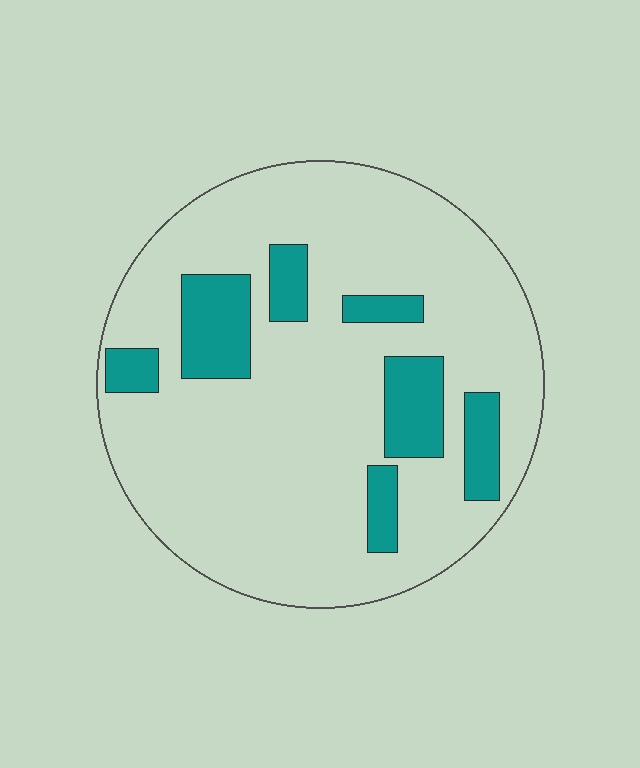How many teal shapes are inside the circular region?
7.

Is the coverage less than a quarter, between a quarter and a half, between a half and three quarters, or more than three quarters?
Less than a quarter.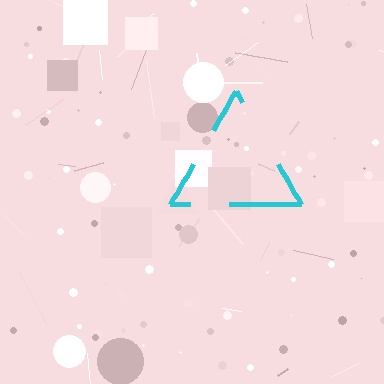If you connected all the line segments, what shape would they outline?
They would outline a triangle.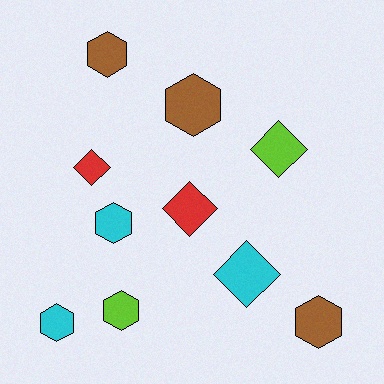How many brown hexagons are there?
There are 3 brown hexagons.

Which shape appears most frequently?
Hexagon, with 6 objects.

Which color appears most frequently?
Cyan, with 3 objects.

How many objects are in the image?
There are 10 objects.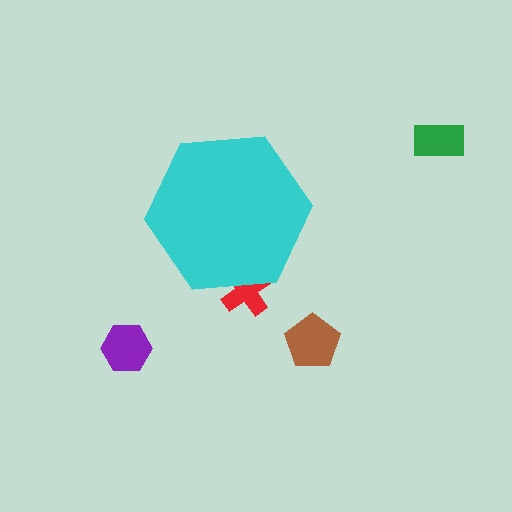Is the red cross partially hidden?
Yes, the red cross is partially hidden behind the cyan hexagon.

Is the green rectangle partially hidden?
No, the green rectangle is fully visible.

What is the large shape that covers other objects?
A cyan hexagon.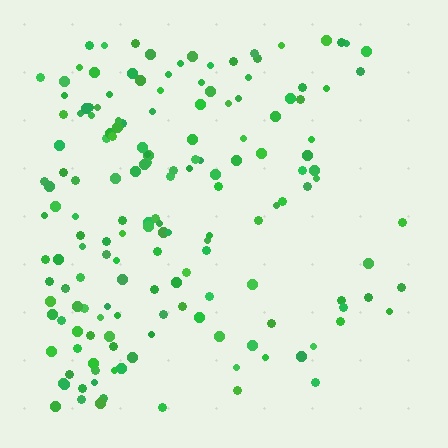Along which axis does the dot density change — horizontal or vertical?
Horizontal.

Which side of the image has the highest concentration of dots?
The left.